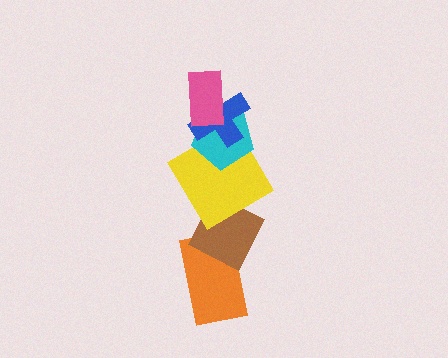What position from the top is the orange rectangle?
The orange rectangle is 6th from the top.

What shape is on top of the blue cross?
The pink rectangle is on top of the blue cross.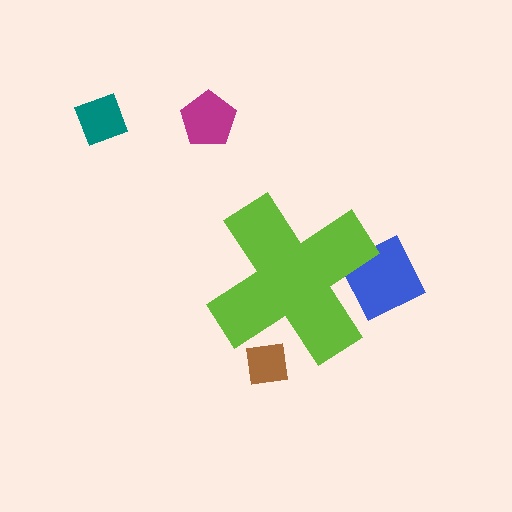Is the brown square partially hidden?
Yes, the brown square is partially hidden behind the lime cross.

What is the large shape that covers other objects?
A lime cross.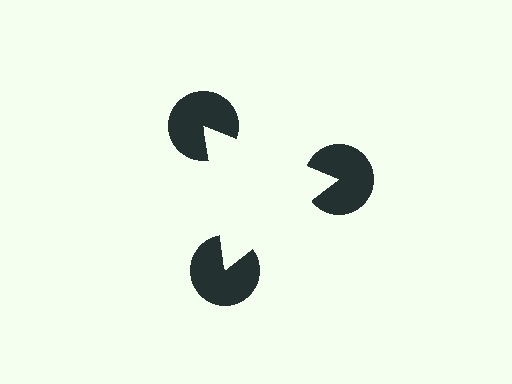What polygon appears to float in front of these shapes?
An illusory triangle — its edges are inferred from the aligned wedge cuts in the pac-man discs, not physically drawn.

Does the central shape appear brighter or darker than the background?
It typically appears slightly brighter than the background, even though no actual brightness change is drawn.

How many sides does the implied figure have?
3 sides.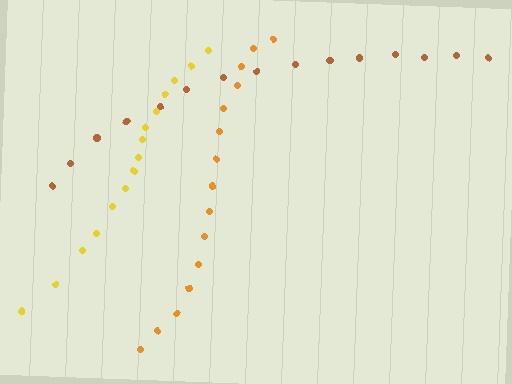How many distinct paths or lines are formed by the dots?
There are 3 distinct paths.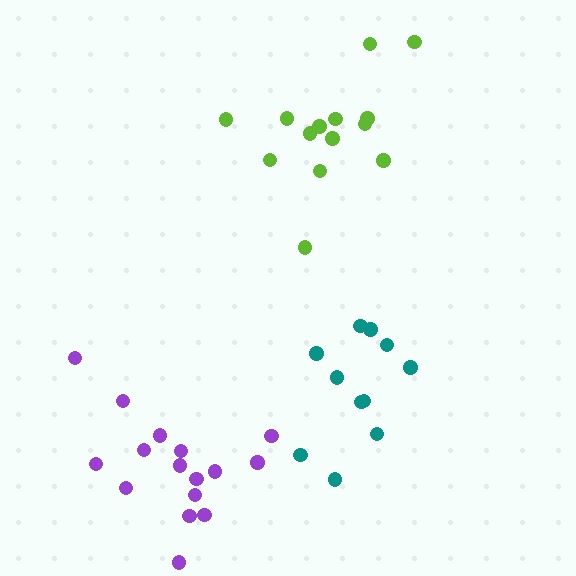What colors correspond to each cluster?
The clusters are colored: purple, teal, lime.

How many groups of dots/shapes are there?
There are 3 groups.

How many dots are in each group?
Group 1: 16 dots, Group 2: 11 dots, Group 3: 14 dots (41 total).